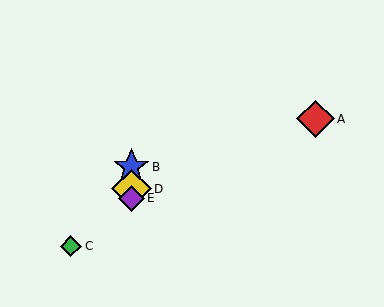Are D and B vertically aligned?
Yes, both are at x≈131.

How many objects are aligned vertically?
3 objects (B, D, E) are aligned vertically.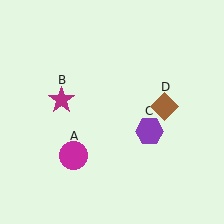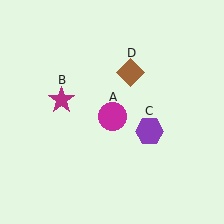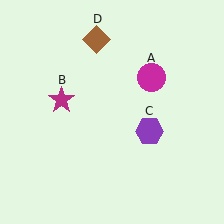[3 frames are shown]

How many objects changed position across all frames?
2 objects changed position: magenta circle (object A), brown diamond (object D).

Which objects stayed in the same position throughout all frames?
Magenta star (object B) and purple hexagon (object C) remained stationary.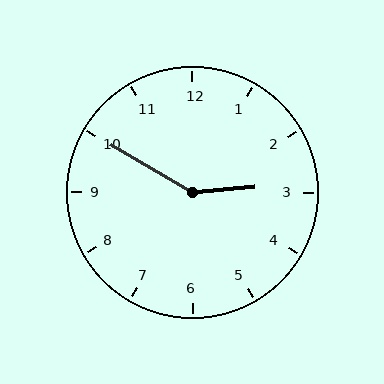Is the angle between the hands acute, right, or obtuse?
It is obtuse.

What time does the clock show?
2:50.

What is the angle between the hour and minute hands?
Approximately 145 degrees.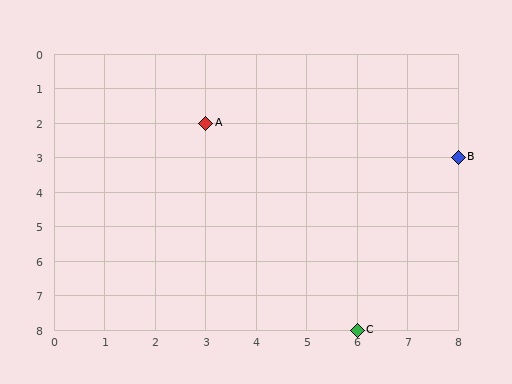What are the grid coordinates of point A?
Point A is at grid coordinates (3, 2).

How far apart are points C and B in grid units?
Points C and B are 2 columns and 5 rows apart (about 5.4 grid units diagonally).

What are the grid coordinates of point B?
Point B is at grid coordinates (8, 3).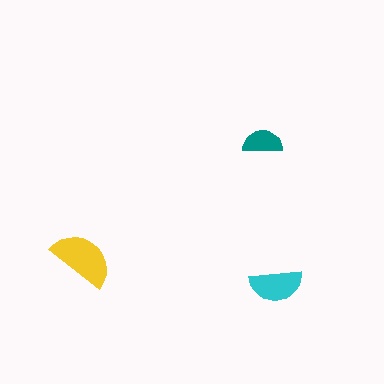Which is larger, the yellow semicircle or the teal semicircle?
The yellow one.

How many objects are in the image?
There are 3 objects in the image.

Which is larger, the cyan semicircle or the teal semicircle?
The cyan one.